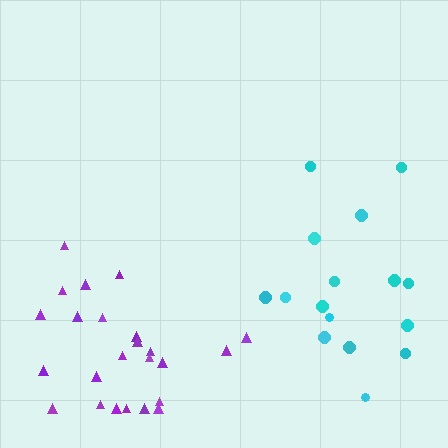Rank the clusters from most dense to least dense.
purple, cyan.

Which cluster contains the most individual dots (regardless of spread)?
Purple (24).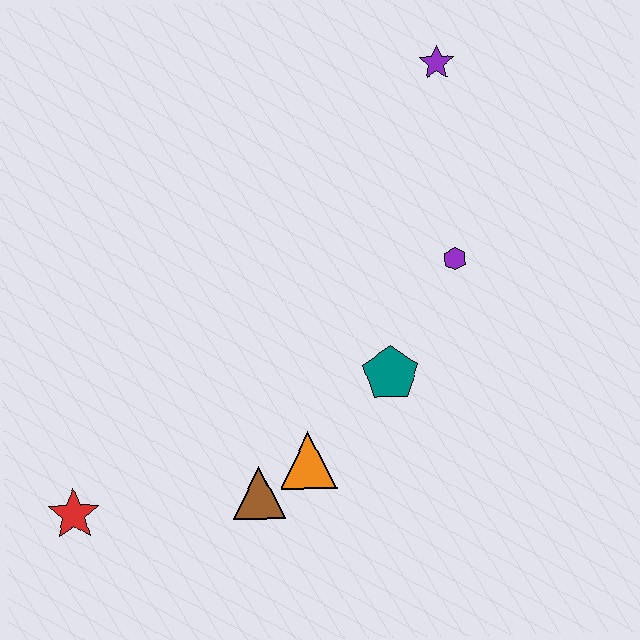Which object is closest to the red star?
The brown triangle is closest to the red star.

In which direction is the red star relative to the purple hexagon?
The red star is to the left of the purple hexagon.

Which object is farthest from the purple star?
The red star is farthest from the purple star.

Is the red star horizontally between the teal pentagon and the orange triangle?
No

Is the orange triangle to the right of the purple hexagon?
No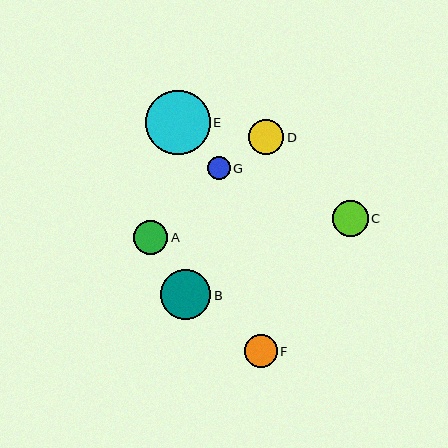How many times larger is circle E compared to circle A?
Circle E is approximately 1.9 times the size of circle A.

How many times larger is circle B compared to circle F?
Circle B is approximately 1.5 times the size of circle F.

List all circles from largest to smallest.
From largest to smallest: E, B, C, D, A, F, G.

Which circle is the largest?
Circle E is the largest with a size of approximately 64 pixels.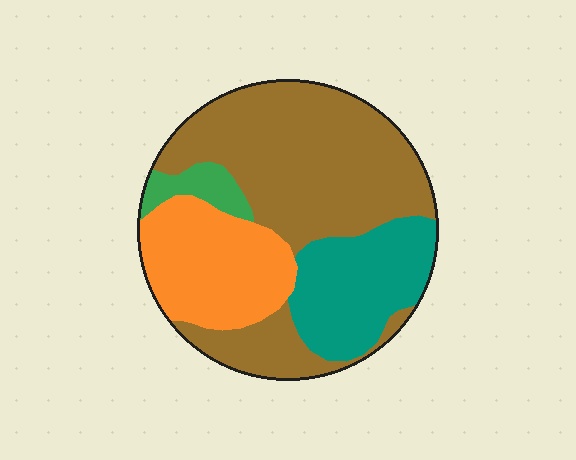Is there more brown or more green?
Brown.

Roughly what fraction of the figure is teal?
Teal takes up about one fifth (1/5) of the figure.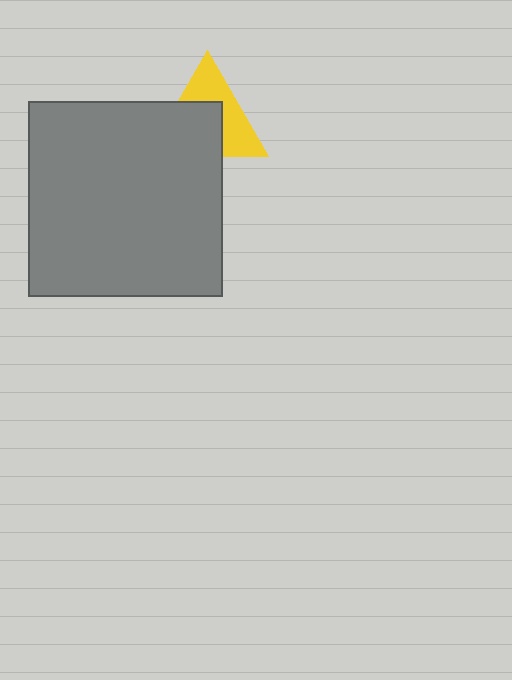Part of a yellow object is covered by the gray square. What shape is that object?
It is a triangle.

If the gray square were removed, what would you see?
You would see the complete yellow triangle.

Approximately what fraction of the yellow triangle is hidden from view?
Roughly 52% of the yellow triangle is hidden behind the gray square.